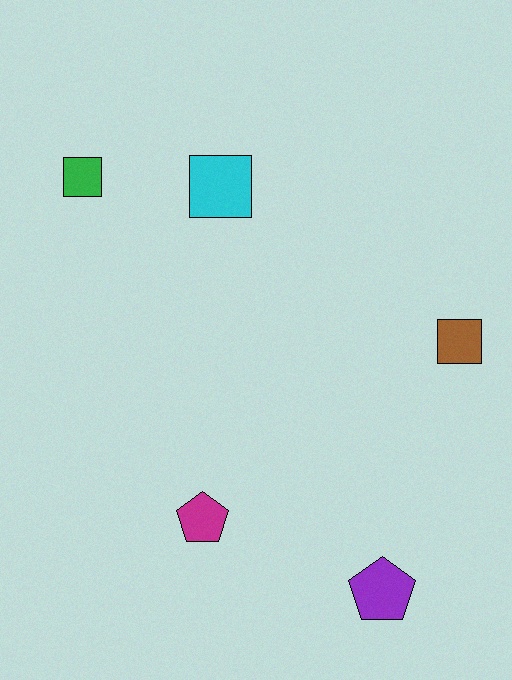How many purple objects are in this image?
There is 1 purple object.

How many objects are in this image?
There are 5 objects.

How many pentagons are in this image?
There are 2 pentagons.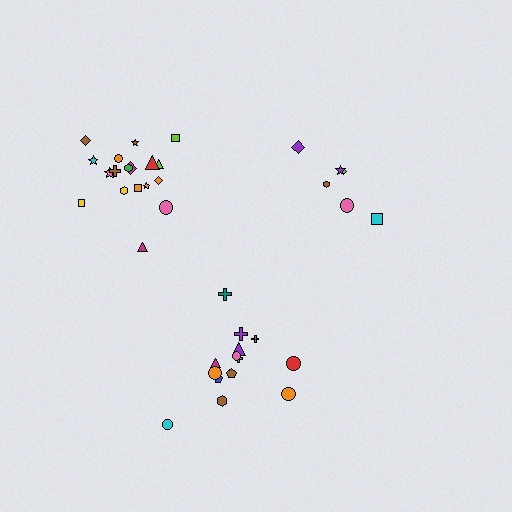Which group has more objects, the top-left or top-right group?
The top-left group.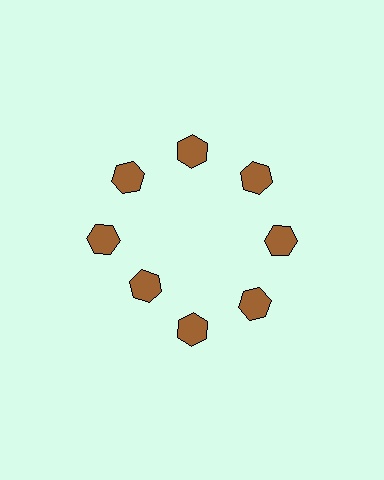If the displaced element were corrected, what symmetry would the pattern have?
It would have 8-fold rotational symmetry — the pattern would map onto itself every 45 degrees.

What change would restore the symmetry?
The symmetry would be restored by moving it outward, back onto the ring so that all 8 hexagons sit at equal angles and equal distance from the center.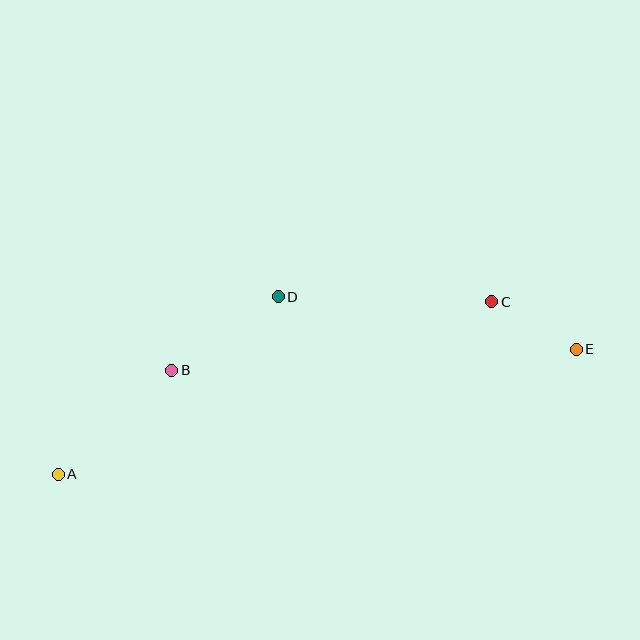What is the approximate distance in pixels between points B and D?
The distance between B and D is approximately 129 pixels.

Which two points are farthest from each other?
Points A and E are farthest from each other.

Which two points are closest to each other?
Points C and E are closest to each other.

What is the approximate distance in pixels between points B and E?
The distance between B and E is approximately 405 pixels.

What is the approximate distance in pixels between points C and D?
The distance between C and D is approximately 214 pixels.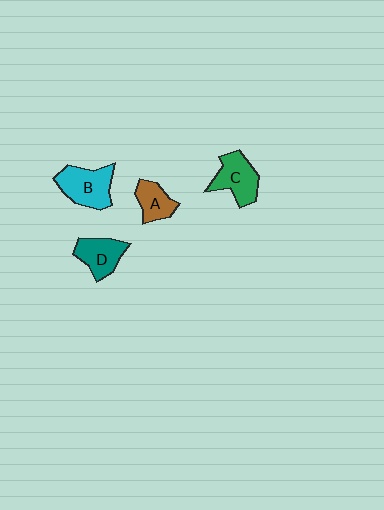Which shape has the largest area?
Shape B (cyan).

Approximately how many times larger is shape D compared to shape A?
Approximately 1.2 times.